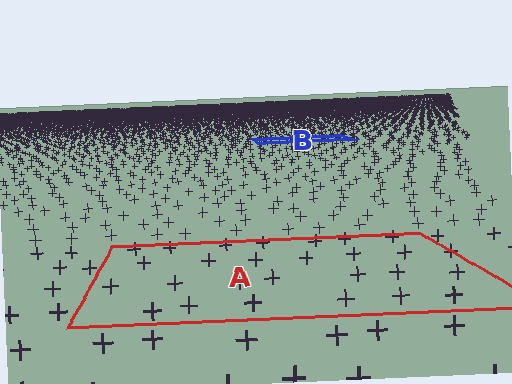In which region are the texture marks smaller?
The texture marks are smaller in region B, because it is farther away.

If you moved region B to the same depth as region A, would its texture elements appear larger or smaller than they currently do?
They would appear larger. At a closer depth, the same texture elements are projected at a bigger on-screen size.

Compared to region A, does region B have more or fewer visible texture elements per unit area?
Region B has more texture elements per unit area — they are packed more densely because it is farther away.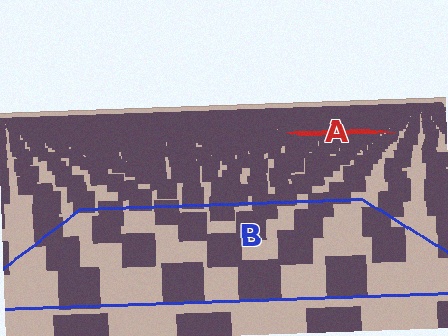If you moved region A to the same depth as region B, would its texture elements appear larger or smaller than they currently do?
They would appear larger. At a closer depth, the same texture elements are projected at a bigger on-screen size.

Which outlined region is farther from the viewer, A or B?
Region A is farther from the viewer — the texture elements inside it appear smaller and more densely packed.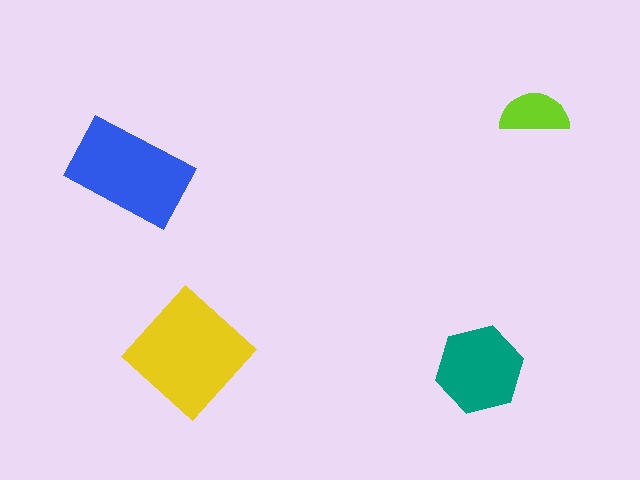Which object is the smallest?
The lime semicircle.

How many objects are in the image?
There are 4 objects in the image.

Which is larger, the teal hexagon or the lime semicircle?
The teal hexagon.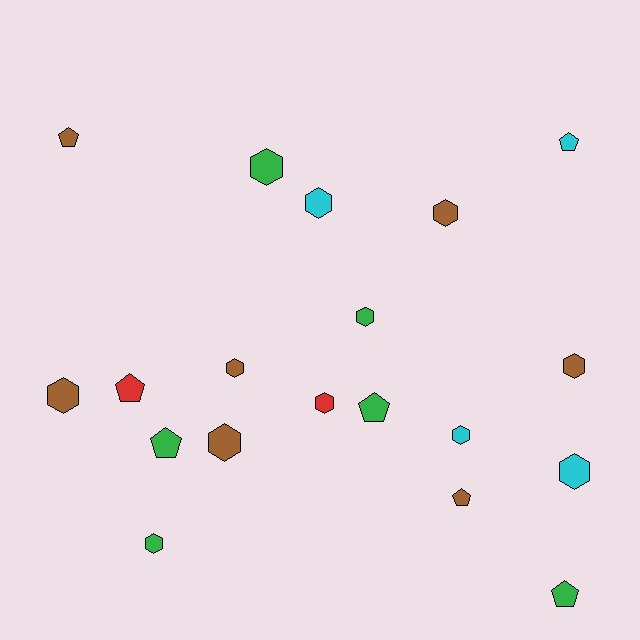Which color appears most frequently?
Brown, with 7 objects.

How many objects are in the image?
There are 19 objects.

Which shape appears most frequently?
Hexagon, with 12 objects.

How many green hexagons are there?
There are 3 green hexagons.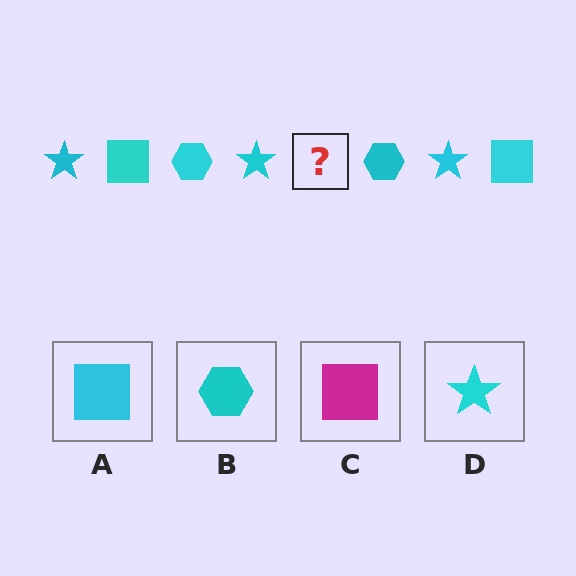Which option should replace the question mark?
Option A.